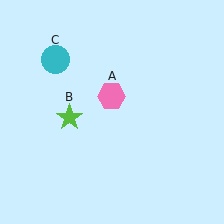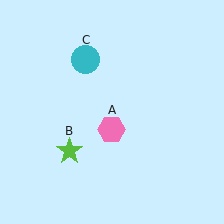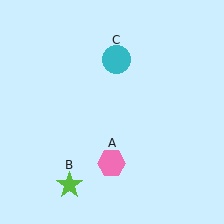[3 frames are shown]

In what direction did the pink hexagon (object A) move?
The pink hexagon (object A) moved down.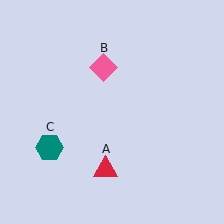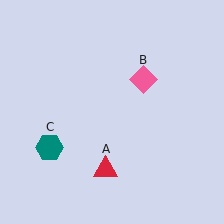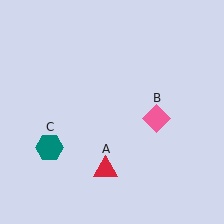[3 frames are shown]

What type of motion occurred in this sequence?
The pink diamond (object B) rotated clockwise around the center of the scene.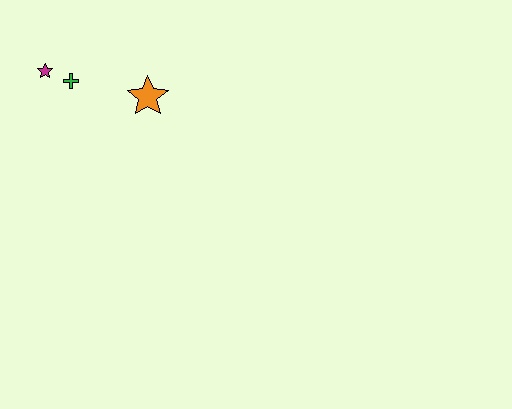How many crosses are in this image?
There is 1 cross.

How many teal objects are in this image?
There are no teal objects.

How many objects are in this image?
There are 3 objects.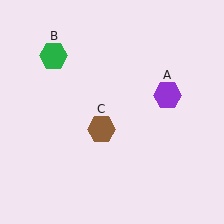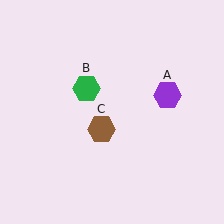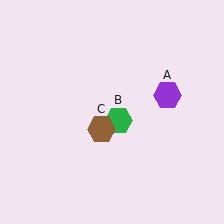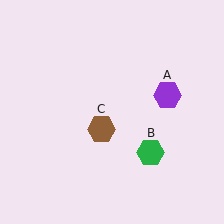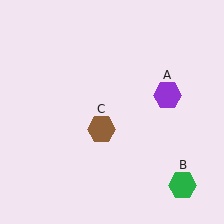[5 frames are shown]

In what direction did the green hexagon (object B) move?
The green hexagon (object B) moved down and to the right.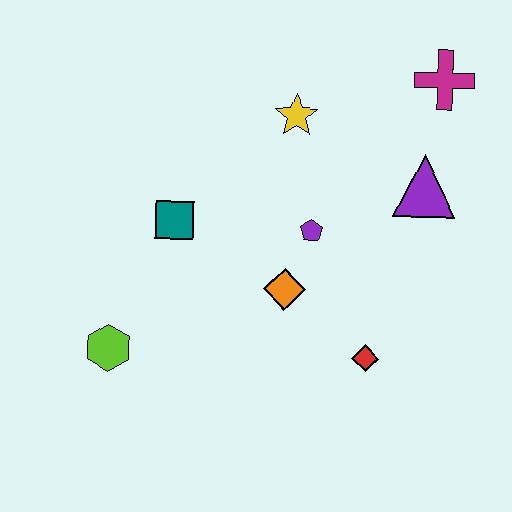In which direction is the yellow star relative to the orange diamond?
The yellow star is above the orange diamond.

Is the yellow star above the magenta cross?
No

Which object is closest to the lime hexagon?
The teal square is closest to the lime hexagon.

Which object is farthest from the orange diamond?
The magenta cross is farthest from the orange diamond.